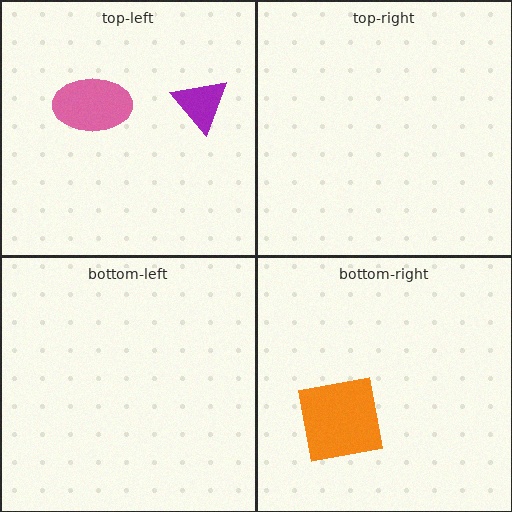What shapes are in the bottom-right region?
The orange square.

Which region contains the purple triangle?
The top-left region.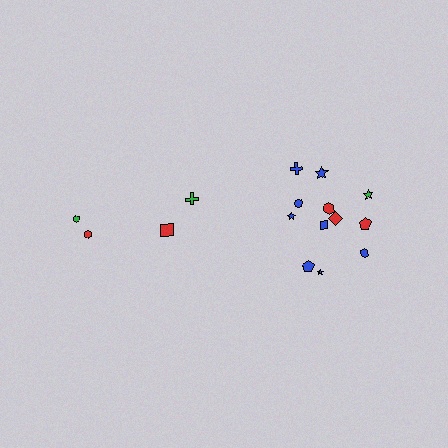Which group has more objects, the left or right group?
The right group.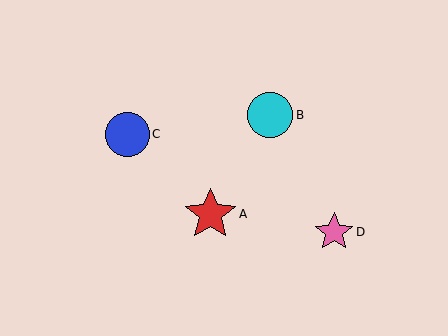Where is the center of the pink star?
The center of the pink star is at (334, 232).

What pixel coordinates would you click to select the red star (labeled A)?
Click at (210, 214) to select the red star A.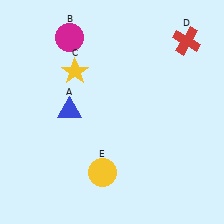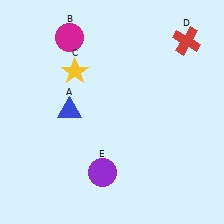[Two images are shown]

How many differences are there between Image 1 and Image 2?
There is 1 difference between the two images.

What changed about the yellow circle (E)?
In Image 1, E is yellow. In Image 2, it changed to purple.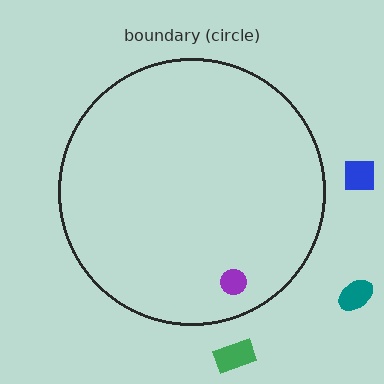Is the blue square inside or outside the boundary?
Outside.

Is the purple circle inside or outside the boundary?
Inside.